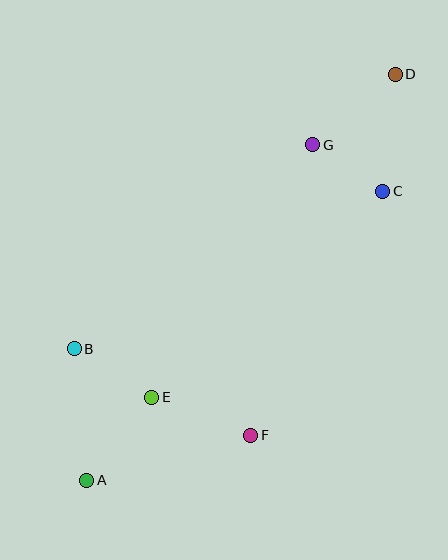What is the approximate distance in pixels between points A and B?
The distance between A and B is approximately 132 pixels.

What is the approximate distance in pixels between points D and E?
The distance between D and E is approximately 405 pixels.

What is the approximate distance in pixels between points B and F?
The distance between B and F is approximately 196 pixels.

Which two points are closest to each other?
Points C and G are closest to each other.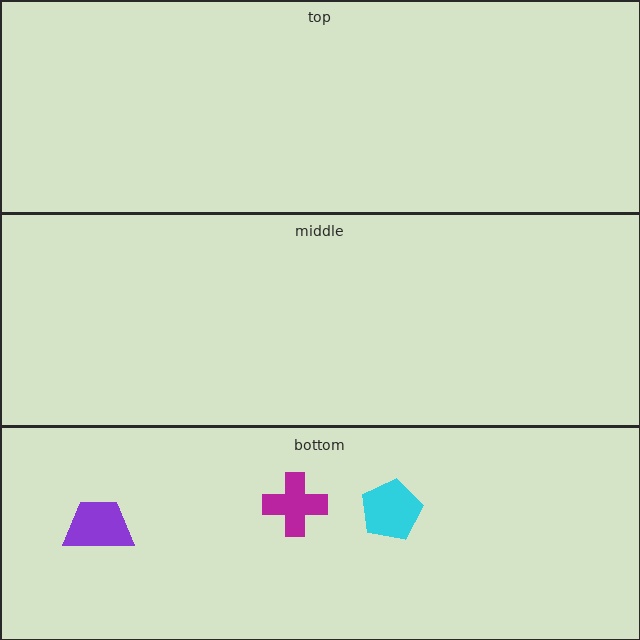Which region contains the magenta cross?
The bottom region.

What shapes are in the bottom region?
The magenta cross, the purple trapezoid, the cyan pentagon.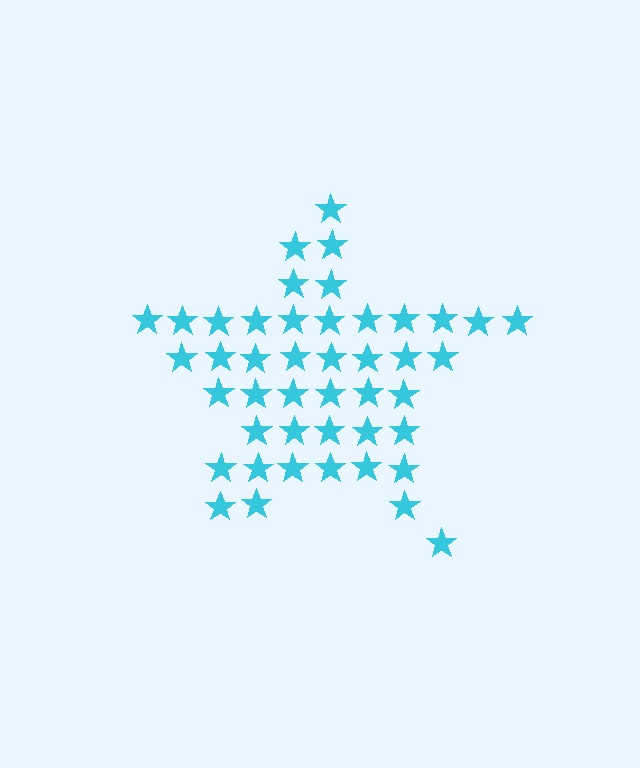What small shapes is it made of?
It is made of small stars.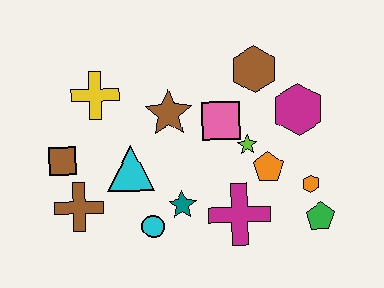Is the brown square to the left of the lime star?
Yes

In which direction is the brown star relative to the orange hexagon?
The brown star is to the left of the orange hexagon.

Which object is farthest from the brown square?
The green pentagon is farthest from the brown square.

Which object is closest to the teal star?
The cyan circle is closest to the teal star.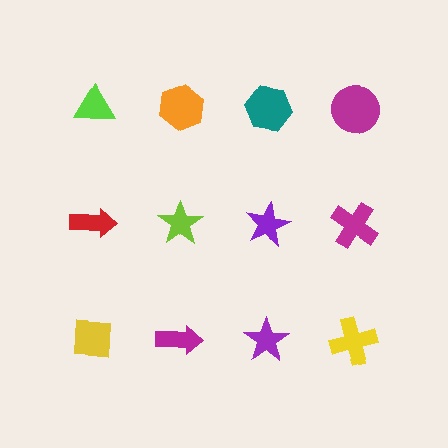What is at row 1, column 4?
A magenta circle.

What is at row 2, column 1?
A red arrow.